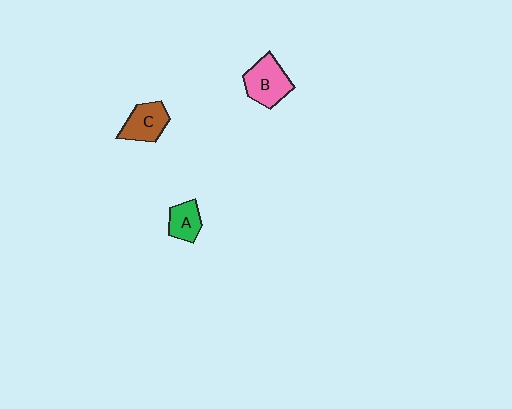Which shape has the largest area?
Shape B (pink).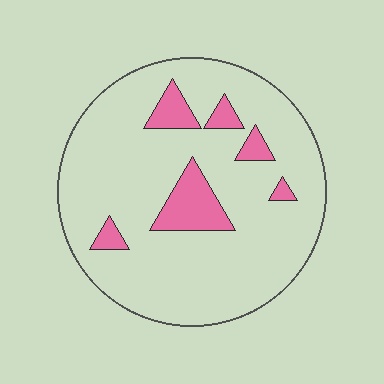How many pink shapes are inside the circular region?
6.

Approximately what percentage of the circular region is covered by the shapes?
Approximately 15%.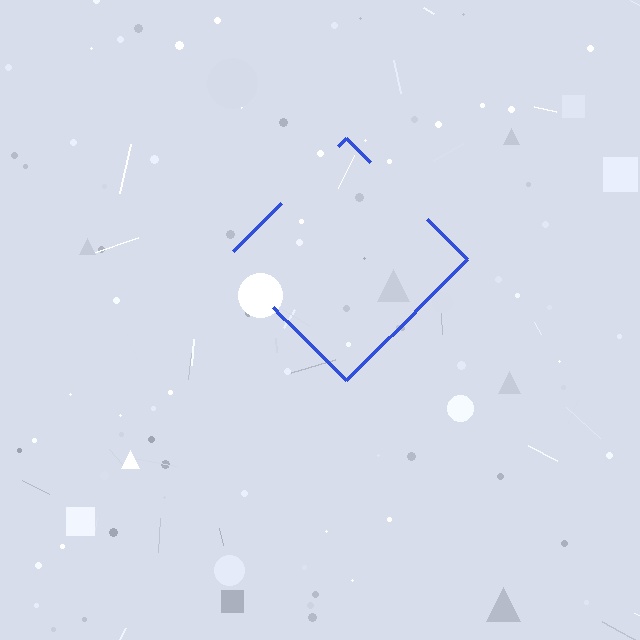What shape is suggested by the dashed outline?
The dashed outline suggests a diamond.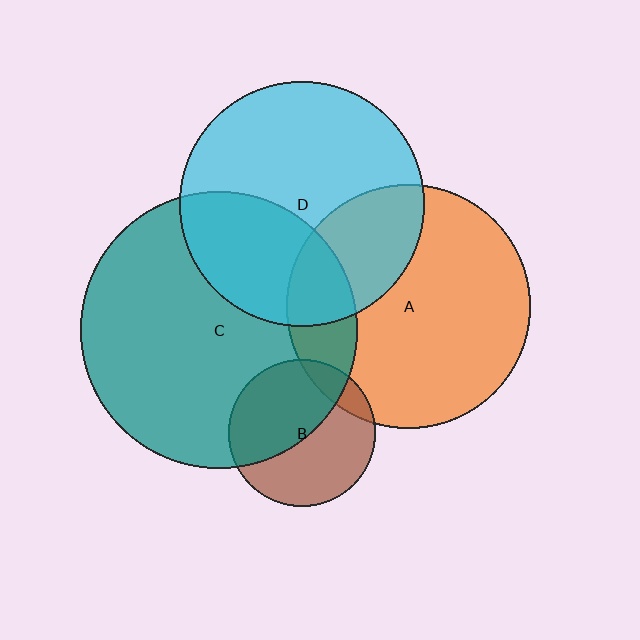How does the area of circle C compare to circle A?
Approximately 1.3 times.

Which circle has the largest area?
Circle C (teal).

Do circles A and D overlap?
Yes.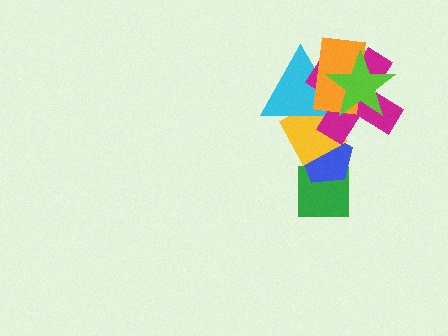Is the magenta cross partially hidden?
Yes, it is partially covered by another shape.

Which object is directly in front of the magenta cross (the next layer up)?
The orange rectangle is directly in front of the magenta cross.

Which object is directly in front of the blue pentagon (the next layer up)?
The yellow square is directly in front of the blue pentagon.